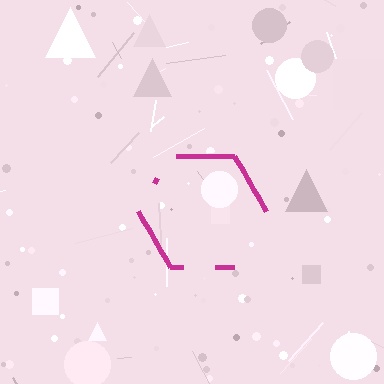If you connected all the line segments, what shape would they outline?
They would outline a hexagon.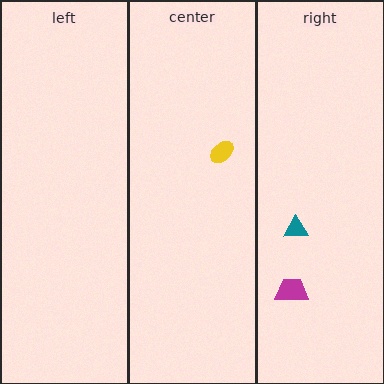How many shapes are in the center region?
1.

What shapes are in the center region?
The yellow ellipse.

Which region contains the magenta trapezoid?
The right region.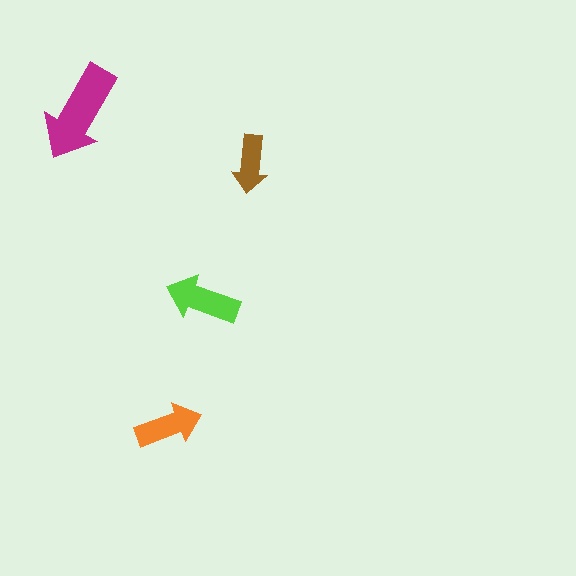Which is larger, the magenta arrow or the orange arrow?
The magenta one.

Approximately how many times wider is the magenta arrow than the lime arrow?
About 1.5 times wider.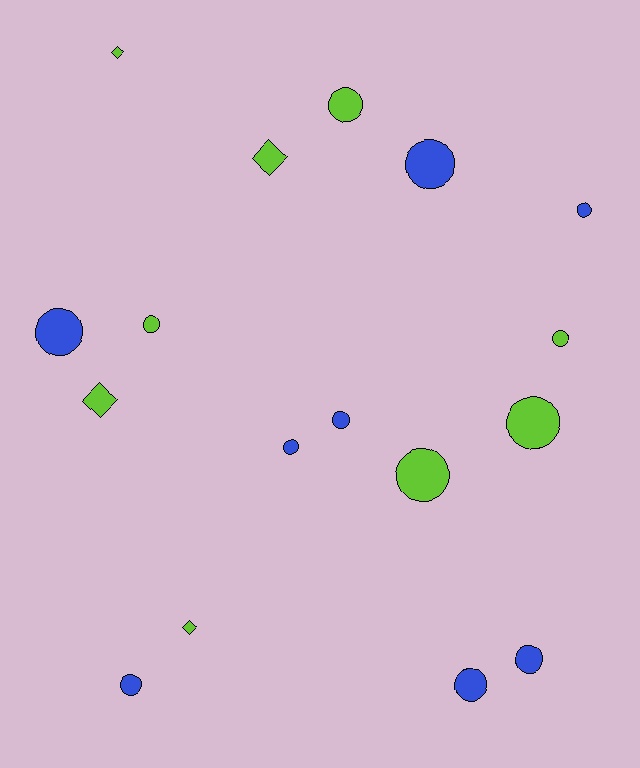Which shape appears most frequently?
Circle, with 13 objects.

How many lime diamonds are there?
There are 4 lime diamonds.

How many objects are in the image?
There are 17 objects.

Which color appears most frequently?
Lime, with 9 objects.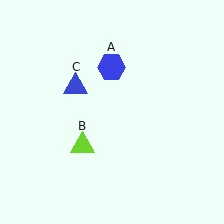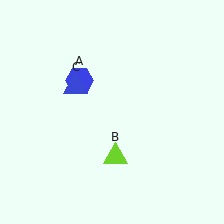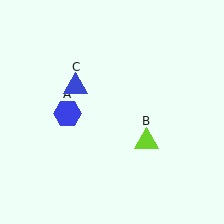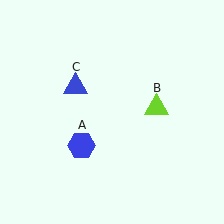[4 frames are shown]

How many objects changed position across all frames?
2 objects changed position: blue hexagon (object A), lime triangle (object B).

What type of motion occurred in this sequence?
The blue hexagon (object A), lime triangle (object B) rotated counterclockwise around the center of the scene.